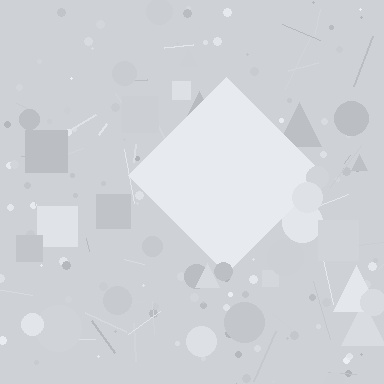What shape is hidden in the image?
A diamond is hidden in the image.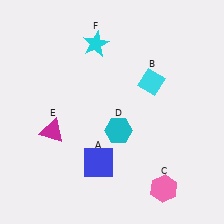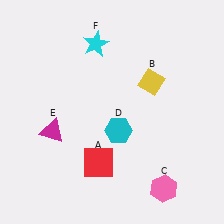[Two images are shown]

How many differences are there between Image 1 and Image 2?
There are 2 differences between the two images.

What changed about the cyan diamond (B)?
In Image 1, B is cyan. In Image 2, it changed to yellow.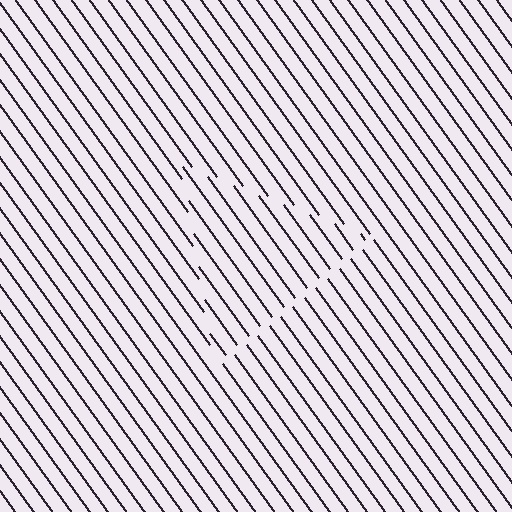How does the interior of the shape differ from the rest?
The interior of the shape contains the same grating, shifted by half a period — the contour is defined by the phase discontinuity where line-ends from the inner and outer gratings abut.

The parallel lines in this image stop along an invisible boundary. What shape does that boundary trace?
An illusory triangle. The interior of the shape contains the same grating, shifted by half a period — the contour is defined by the phase discontinuity where line-ends from the inner and outer gratings abut.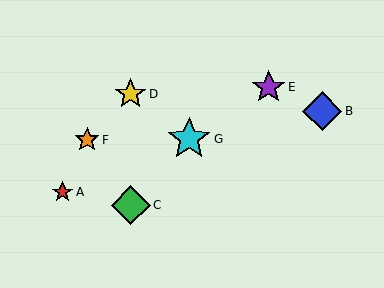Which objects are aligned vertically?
Objects C, D are aligned vertically.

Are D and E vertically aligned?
No, D is at x≈131 and E is at x≈269.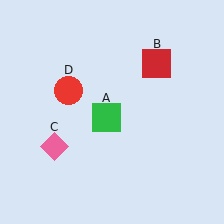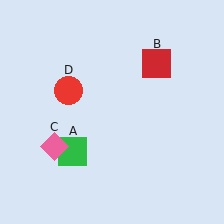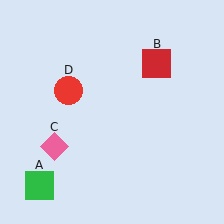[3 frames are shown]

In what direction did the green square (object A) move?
The green square (object A) moved down and to the left.